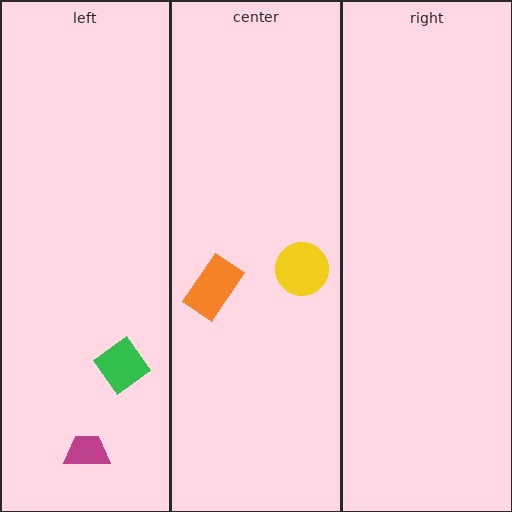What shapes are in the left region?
The green diamond, the magenta trapezoid.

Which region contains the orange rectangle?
The center region.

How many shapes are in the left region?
2.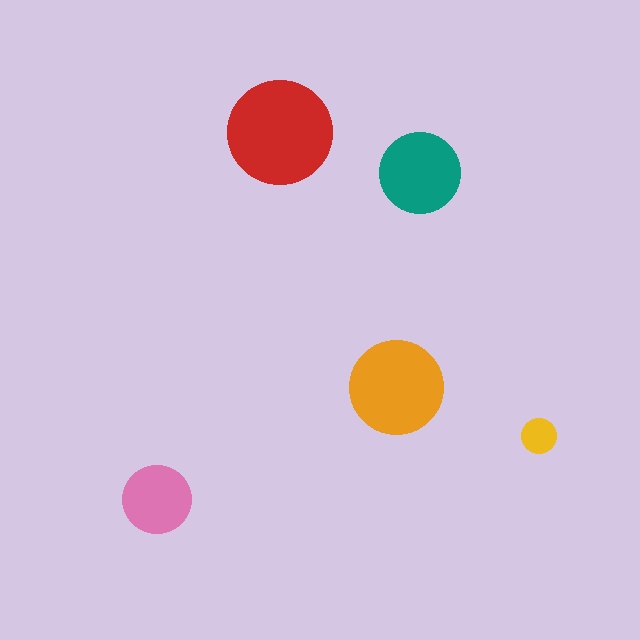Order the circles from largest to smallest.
the red one, the orange one, the teal one, the pink one, the yellow one.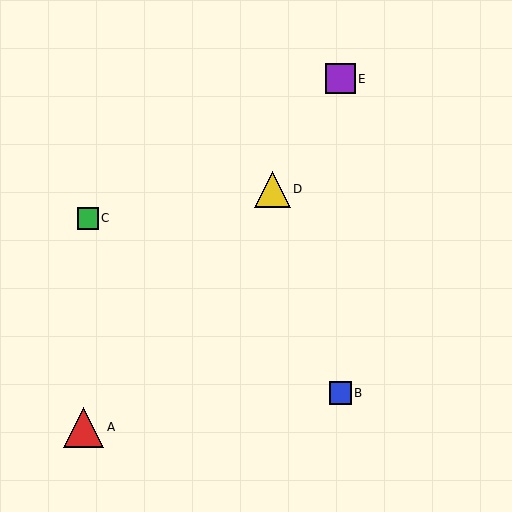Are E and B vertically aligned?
Yes, both are at x≈340.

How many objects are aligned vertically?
2 objects (B, E) are aligned vertically.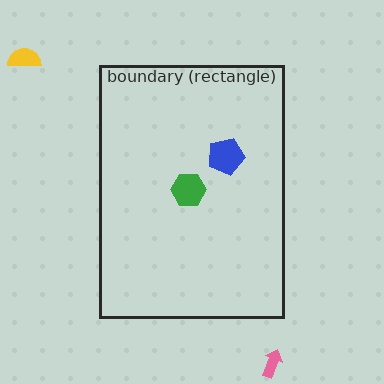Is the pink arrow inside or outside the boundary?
Outside.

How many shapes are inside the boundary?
2 inside, 2 outside.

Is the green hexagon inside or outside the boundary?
Inside.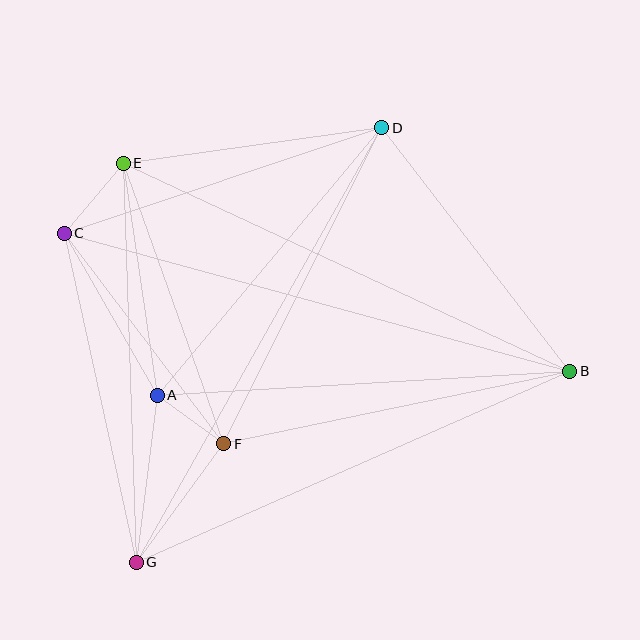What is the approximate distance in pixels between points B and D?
The distance between B and D is approximately 307 pixels.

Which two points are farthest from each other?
Points B and C are farthest from each other.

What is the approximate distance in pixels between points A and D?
The distance between A and D is approximately 350 pixels.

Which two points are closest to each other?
Points A and F are closest to each other.